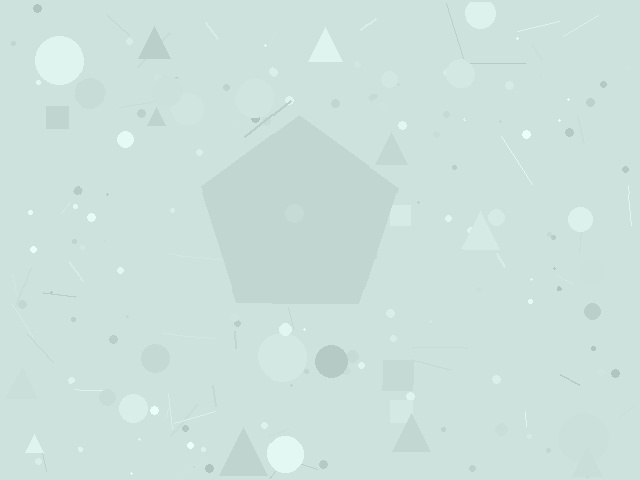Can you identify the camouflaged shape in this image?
The camouflaged shape is a pentagon.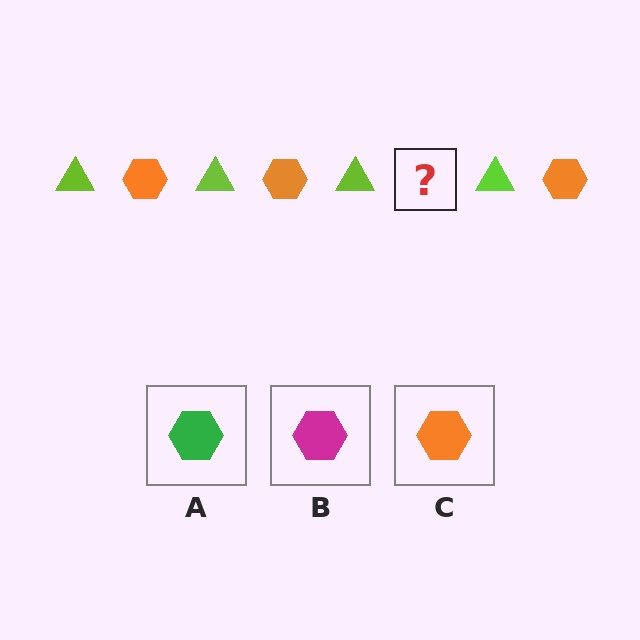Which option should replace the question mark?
Option C.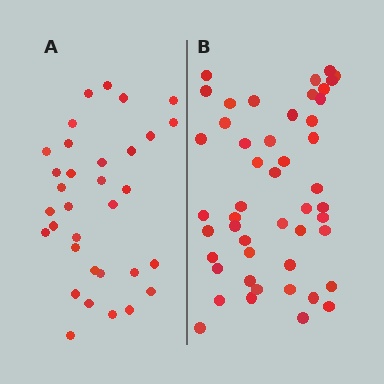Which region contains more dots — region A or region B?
Region B (the right region) has more dots.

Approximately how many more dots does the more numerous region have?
Region B has approximately 15 more dots than region A.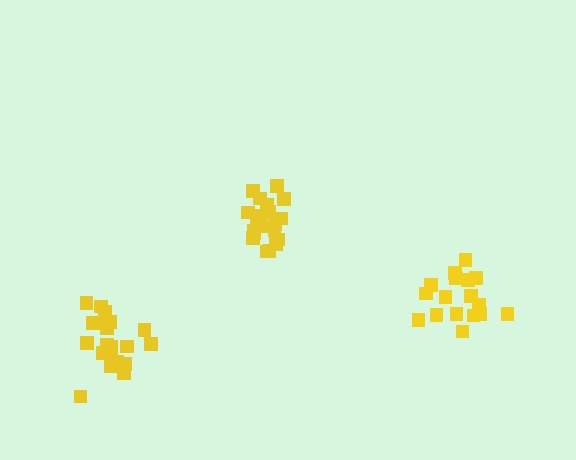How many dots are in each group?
Group 1: 17 dots, Group 2: 20 dots, Group 3: 20 dots (57 total).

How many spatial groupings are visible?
There are 3 spatial groupings.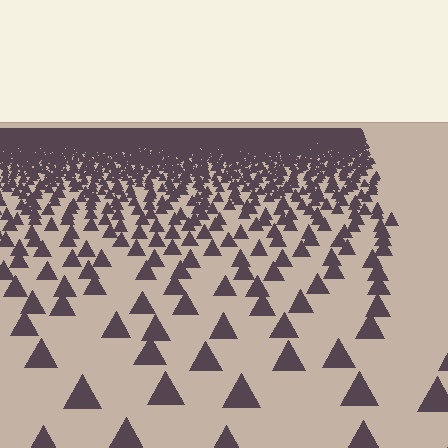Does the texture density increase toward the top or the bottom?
Density increases toward the top.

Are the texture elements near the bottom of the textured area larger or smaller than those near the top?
Larger. Near the bottom, elements are closer to the viewer and appear at a bigger on-screen size.